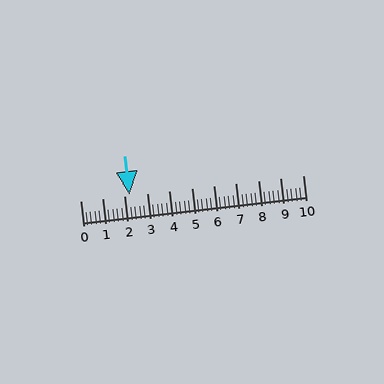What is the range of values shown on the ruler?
The ruler shows values from 0 to 10.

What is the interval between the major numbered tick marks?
The major tick marks are spaced 1 units apart.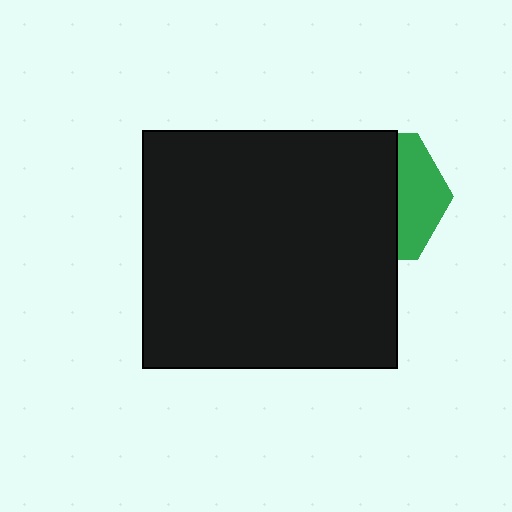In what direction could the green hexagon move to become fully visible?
The green hexagon could move right. That would shift it out from behind the black rectangle entirely.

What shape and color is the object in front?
The object in front is a black rectangle.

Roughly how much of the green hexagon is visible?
A small part of it is visible (roughly 35%).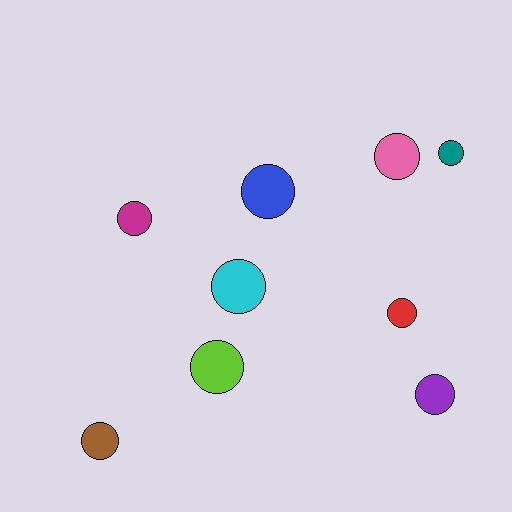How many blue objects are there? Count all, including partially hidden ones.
There is 1 blue object.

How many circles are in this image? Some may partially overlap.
There are 9 circles.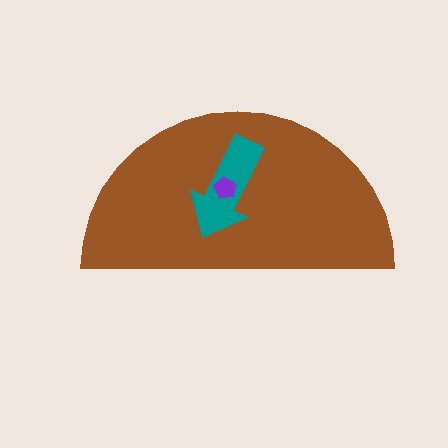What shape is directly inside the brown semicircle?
The teal arrow.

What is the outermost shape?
The brown semicircle.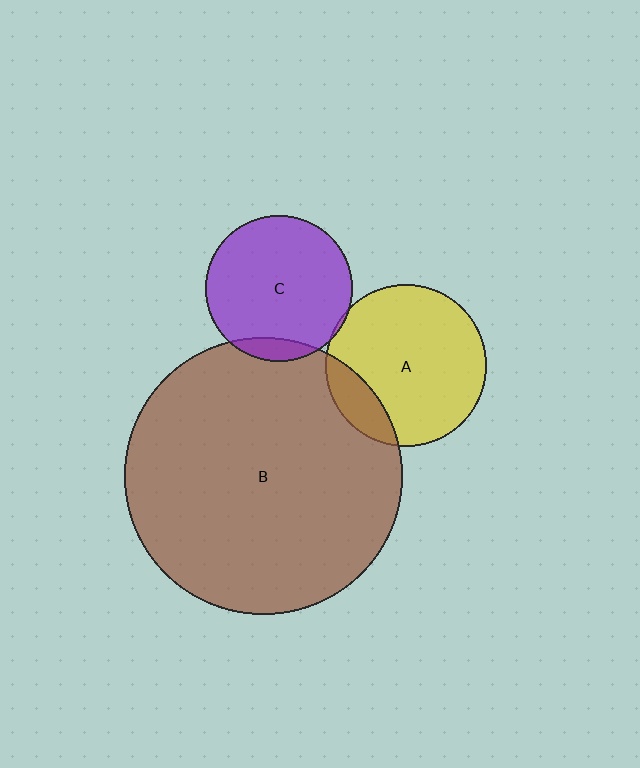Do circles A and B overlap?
Yes.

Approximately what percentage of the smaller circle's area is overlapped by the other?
Approximately 15%.